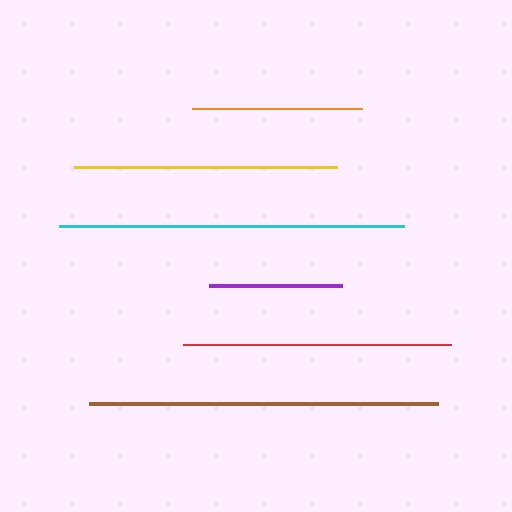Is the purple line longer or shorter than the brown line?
The brown line is longer than the purple line.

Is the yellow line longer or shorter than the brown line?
The brown line is longer than the yellow line.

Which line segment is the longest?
The brown line is the longest at approximately 349 pixels.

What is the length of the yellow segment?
The yellow segment is approximately 263 pixels long.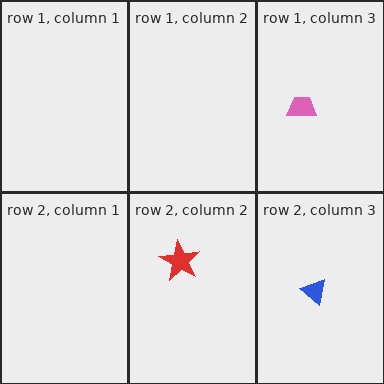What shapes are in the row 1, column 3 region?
The pink trapezoid.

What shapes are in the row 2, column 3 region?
The blue triangle.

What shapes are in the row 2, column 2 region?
The red star.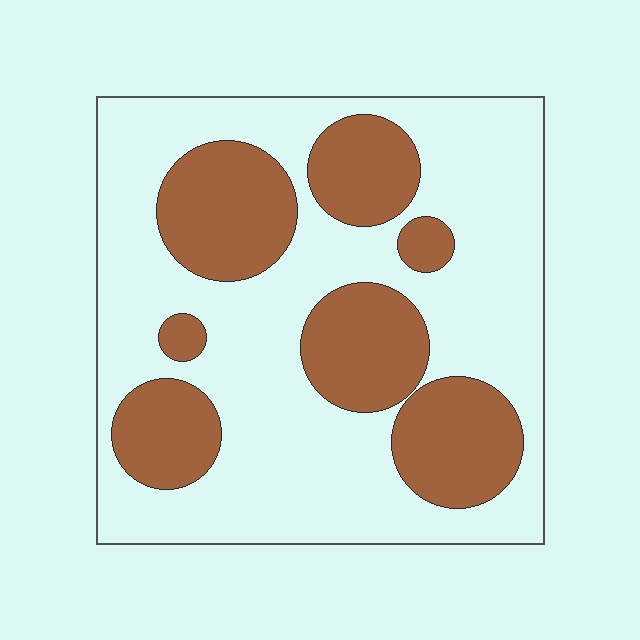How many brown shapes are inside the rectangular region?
7.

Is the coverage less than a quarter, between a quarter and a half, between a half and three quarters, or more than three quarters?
Between a quarter and a half.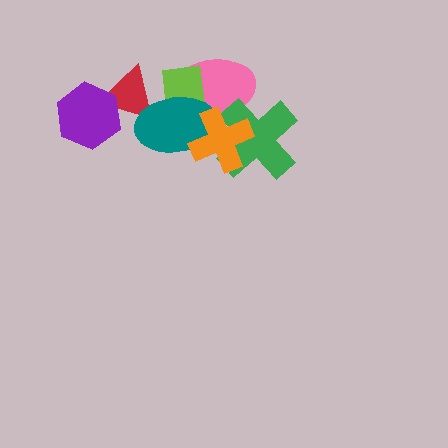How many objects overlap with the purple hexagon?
1 object overlaps with the purple hexagon.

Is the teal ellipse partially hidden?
Yes, it is partially covered by another shape.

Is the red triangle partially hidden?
Yes, it is partially covered by another shape.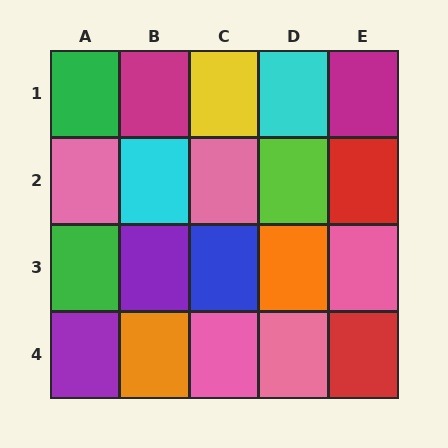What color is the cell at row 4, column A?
Purple.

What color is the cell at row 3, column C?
Blue.